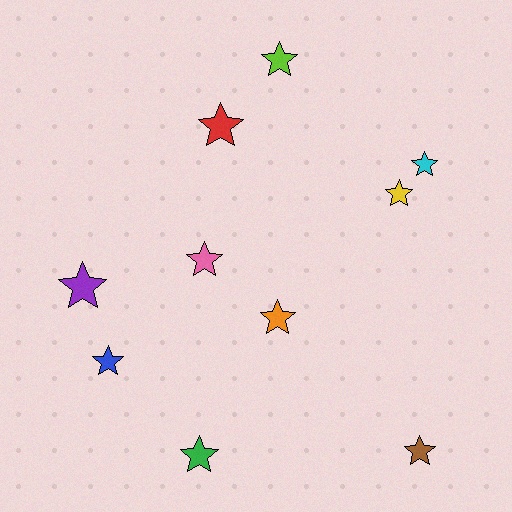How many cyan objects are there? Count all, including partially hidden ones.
There is 1 cyan object.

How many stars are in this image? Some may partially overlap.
There are 10 stars.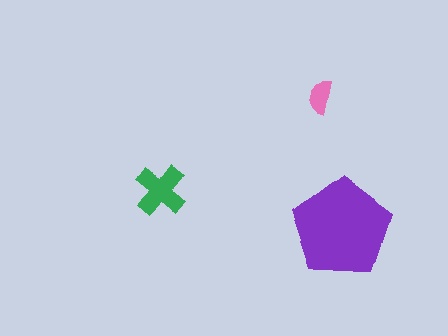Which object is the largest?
The purple pentagon.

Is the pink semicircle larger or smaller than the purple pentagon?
Smaller.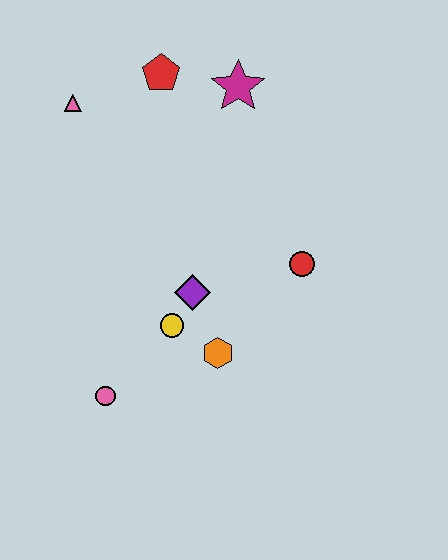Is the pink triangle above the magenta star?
No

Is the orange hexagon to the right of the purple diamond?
Yes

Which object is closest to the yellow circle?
The purple diamond is closest to the yellow circle.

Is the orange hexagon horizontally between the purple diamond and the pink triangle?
No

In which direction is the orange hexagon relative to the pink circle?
The orange hexagon is to the right of the pink circle.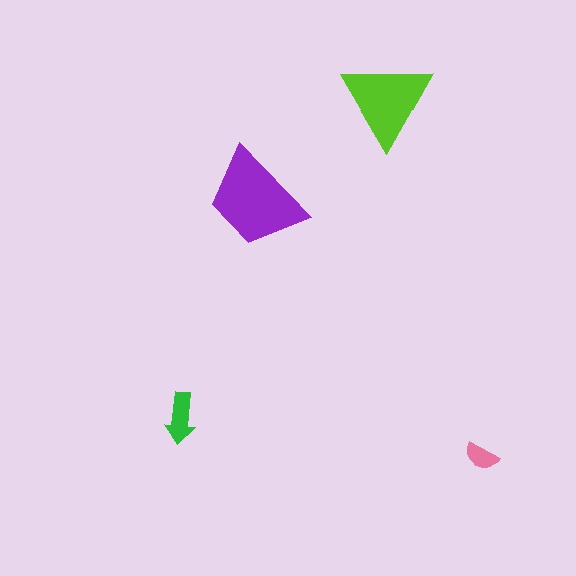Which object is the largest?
The purple trapezoid.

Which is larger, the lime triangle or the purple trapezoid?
The purple trapezoid.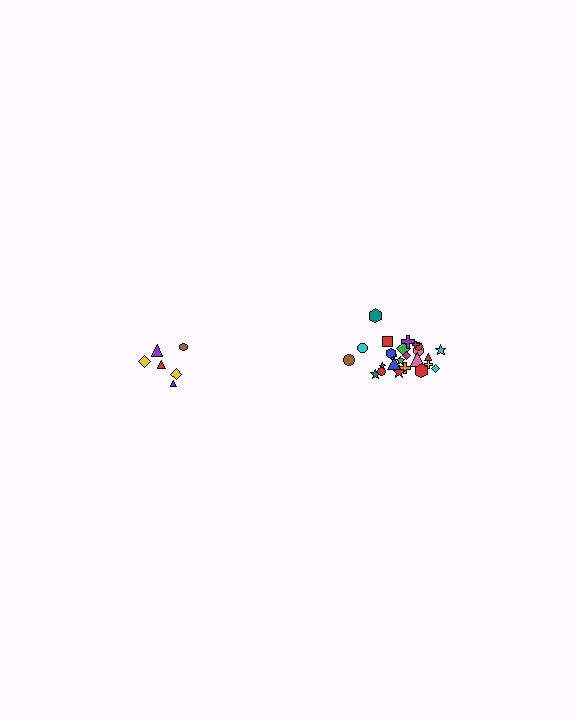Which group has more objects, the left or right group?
The right group.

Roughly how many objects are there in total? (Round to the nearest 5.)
Roughly 30 objects in total.